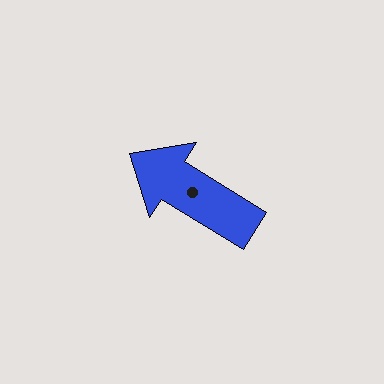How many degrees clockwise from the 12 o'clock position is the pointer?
Approximately 302 degrees.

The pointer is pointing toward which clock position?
Roughly 10 o'clock.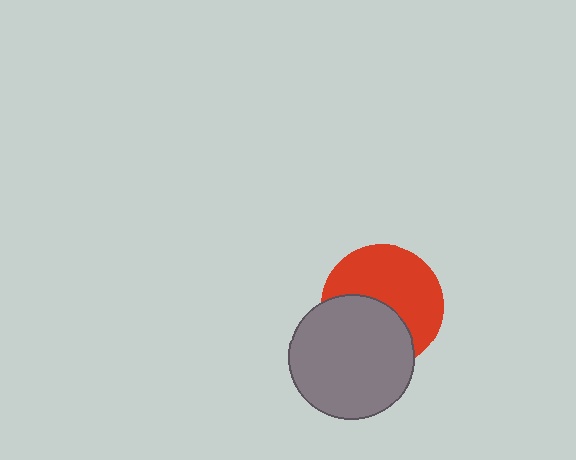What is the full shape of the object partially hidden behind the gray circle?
The partially hidden object is a red circle.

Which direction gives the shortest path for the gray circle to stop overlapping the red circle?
Moving down gives the shortest separation.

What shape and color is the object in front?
The object in front is a gray circle.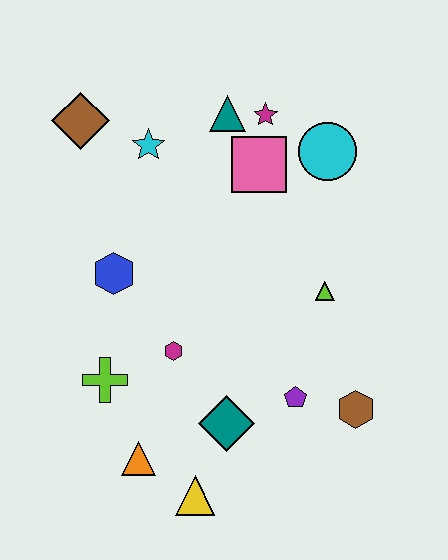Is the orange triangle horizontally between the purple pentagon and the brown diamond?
Yes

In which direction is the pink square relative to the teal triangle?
The pink square is below the teal triangle.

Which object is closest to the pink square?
The magenta star is closest to the pink square.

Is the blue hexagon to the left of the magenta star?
Yes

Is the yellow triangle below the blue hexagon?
Yes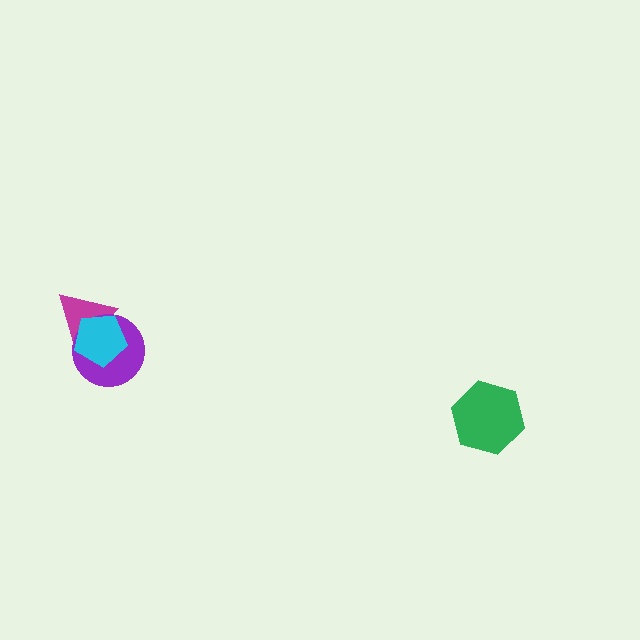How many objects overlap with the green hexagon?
0 objects overlap with the green hexagon.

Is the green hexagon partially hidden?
No, no other shape covers it.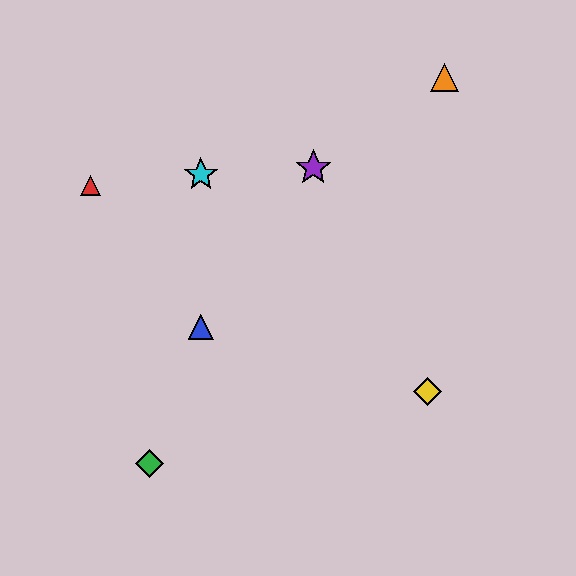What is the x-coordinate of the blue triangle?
The blue triangle is at x≈201.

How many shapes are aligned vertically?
2 shapes (the blue triangle, the cyan star) are aligned vertically.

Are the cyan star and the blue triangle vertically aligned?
Yes, both are at x≈201.